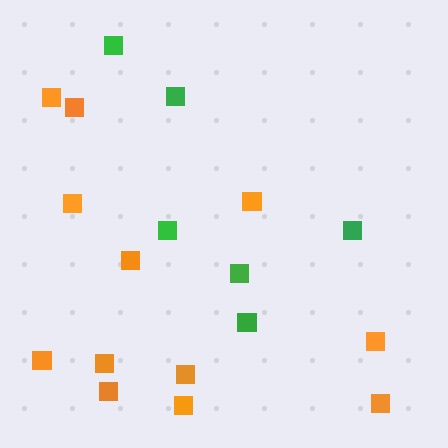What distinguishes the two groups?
There are 2 groups: one group of orange squares (12) and one group of green squares (6).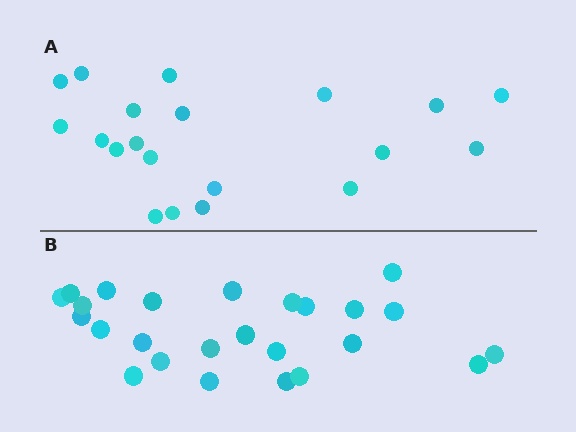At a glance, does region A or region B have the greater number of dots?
Region B (the bottom region) has more dots.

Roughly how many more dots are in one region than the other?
Region B has about 5 more dots than region A.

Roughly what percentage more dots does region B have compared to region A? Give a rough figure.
About 25% more.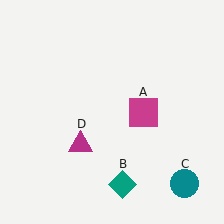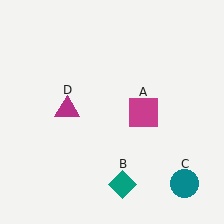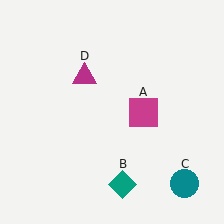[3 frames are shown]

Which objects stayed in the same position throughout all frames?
Magenta square (object A) and teal diamond (object B) and teal circle (object C) remained stationary.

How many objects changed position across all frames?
1 object changed position: magenta triangle (object D).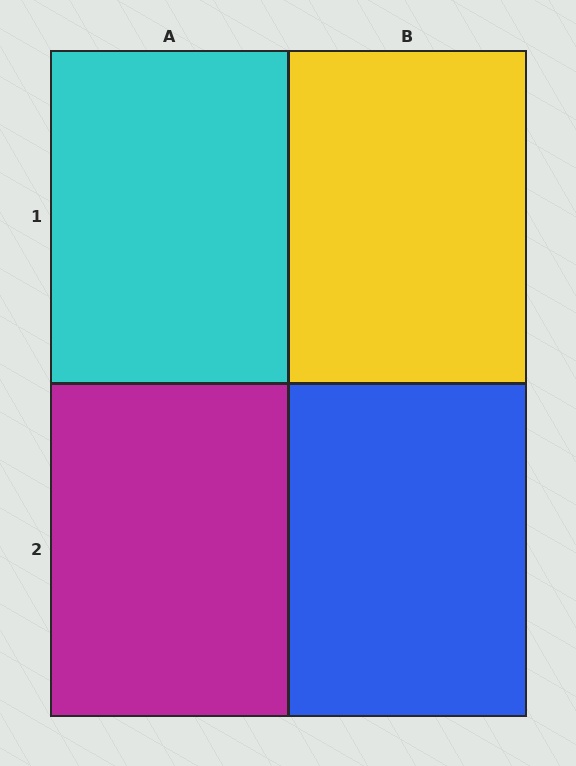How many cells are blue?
1 cell is blue.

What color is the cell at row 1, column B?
Yellow.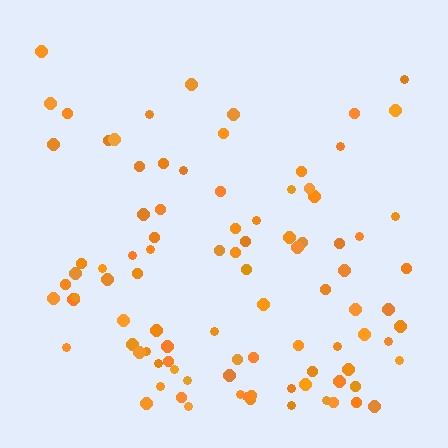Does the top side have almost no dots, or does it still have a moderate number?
Still a moderate number, just noticeably fewer than the bottom.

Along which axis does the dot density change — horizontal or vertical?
Vertical.